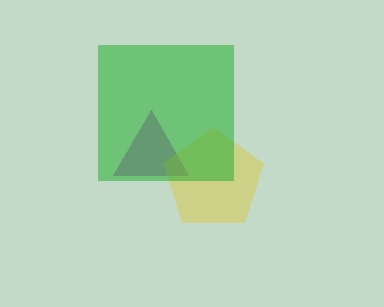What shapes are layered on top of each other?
The layered shapes are: a purple triangle, a yellow pentagon, a green square.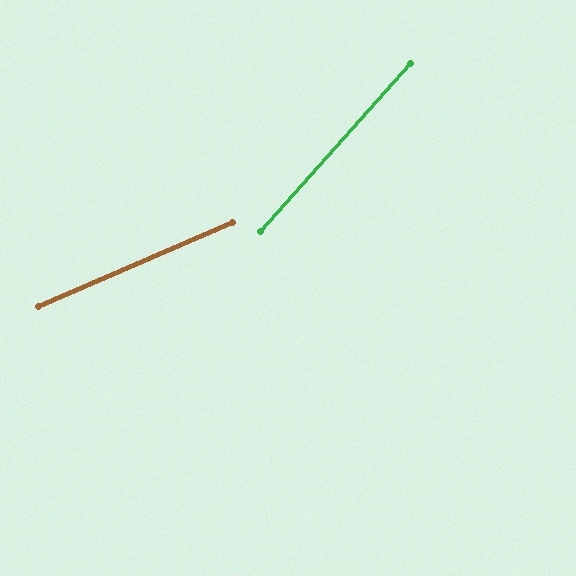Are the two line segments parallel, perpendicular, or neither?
Neither parallel nor perpendicular — they differ by about 25°.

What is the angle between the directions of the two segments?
Approximately 25 degrees.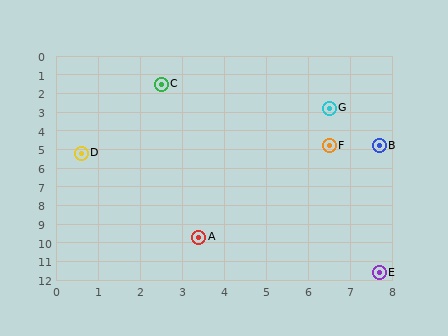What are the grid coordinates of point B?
Point B is at approximately (7.7, 4.8).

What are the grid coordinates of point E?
Point E is at approximately (7.7, 11.6).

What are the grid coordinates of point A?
Point A is at approximately (3.4, 9.7).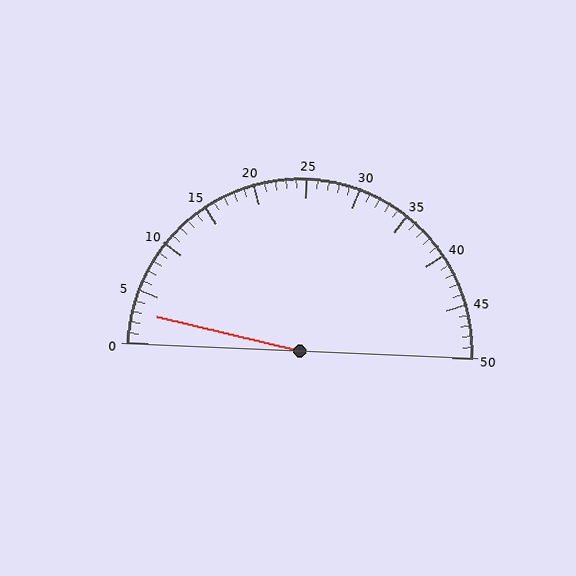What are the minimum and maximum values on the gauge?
The gauge ranges from 0 to 50.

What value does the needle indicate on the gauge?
The needle indicates approximately 3.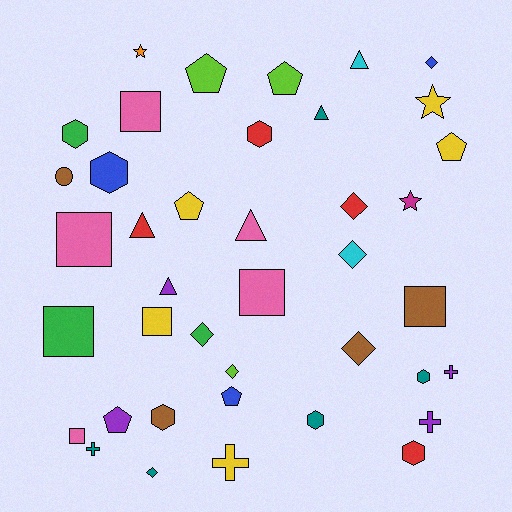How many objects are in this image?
There are 40 objects.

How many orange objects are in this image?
There is 1 orange object.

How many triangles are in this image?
There are 5 triangles.